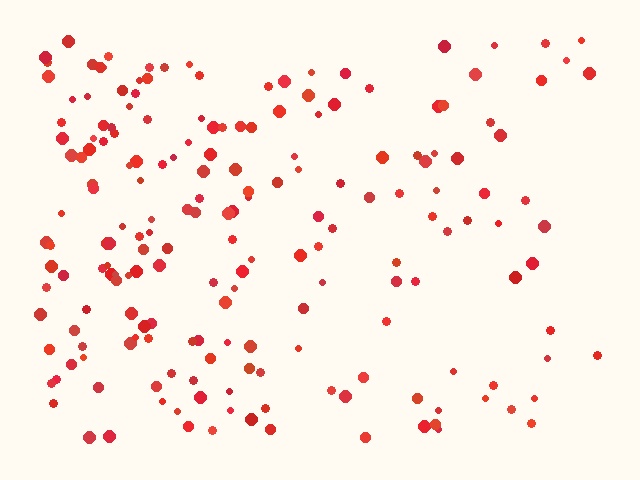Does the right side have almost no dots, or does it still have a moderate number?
Still a moderate number, just noticeably fewer than the left.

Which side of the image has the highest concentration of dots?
The left.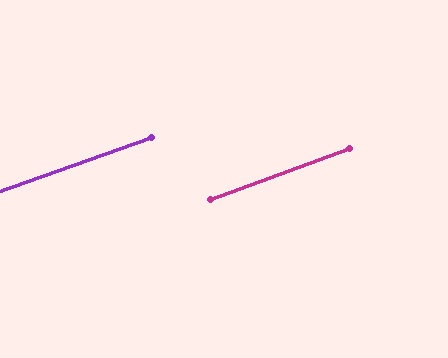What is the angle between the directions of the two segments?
Approximately 1 degree.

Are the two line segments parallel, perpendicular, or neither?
Parallel — their directions differ by only 0.8°.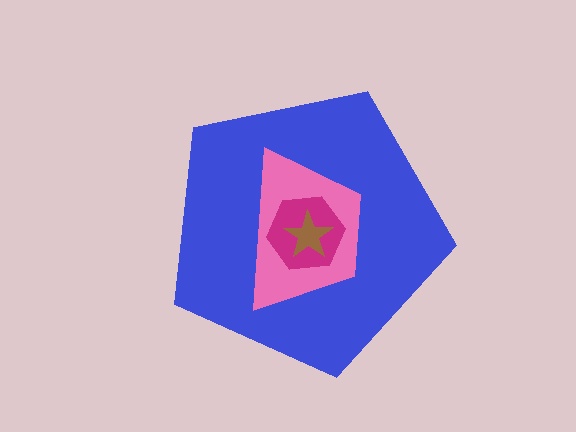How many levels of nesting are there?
4.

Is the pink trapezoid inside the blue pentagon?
Yes.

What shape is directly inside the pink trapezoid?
The magenta hexagon.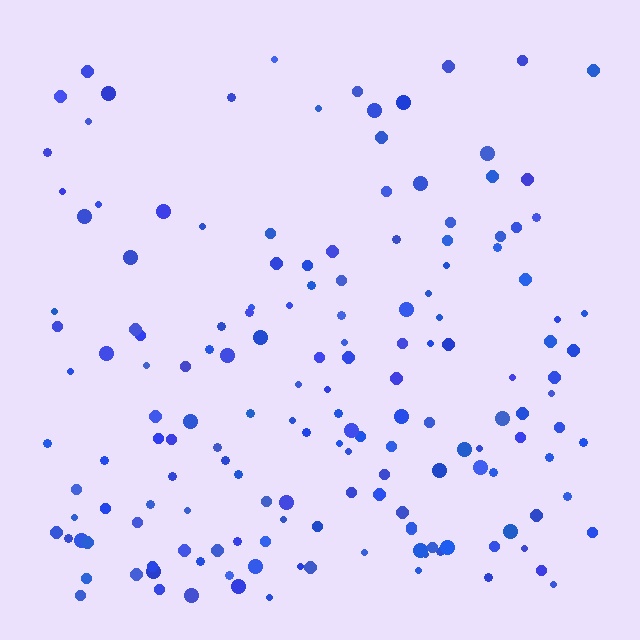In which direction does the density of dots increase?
From top to bottom, with the bottom side densest.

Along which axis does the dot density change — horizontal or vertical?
Vertical.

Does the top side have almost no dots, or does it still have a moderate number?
Still a moderate number, just noticeably fewer than the bottom.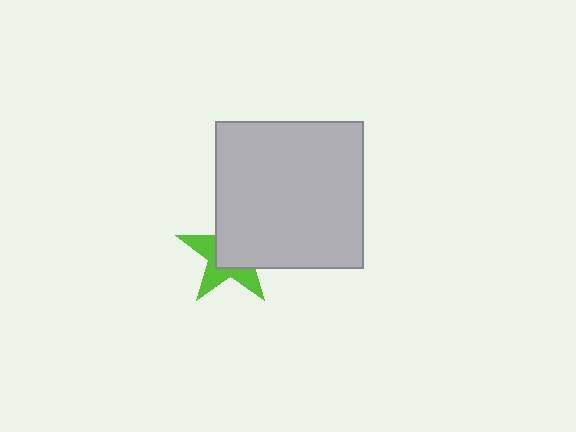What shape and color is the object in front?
The object in front is a light gray square.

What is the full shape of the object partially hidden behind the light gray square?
The partially hidden object is a lime star.